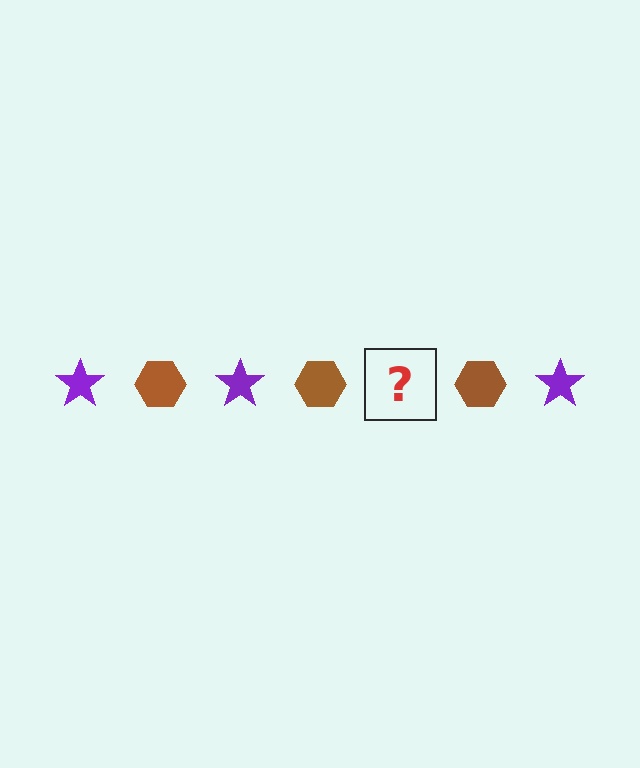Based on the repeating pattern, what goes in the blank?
The blank should be a purple star.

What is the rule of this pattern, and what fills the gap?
The rule is that the pattern alternates between purple star and brown hexagon. The gap should be filled with a purple star.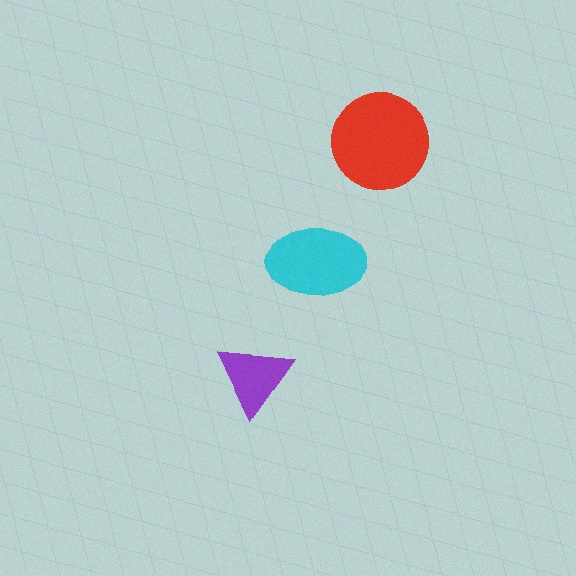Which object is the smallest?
The purple triangle.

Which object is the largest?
The red circle.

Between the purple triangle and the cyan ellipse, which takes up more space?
The cyan ellipse.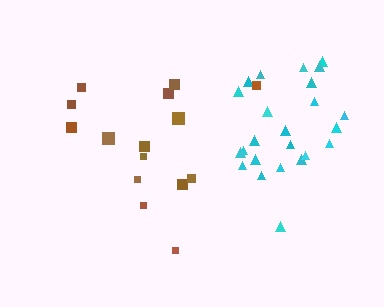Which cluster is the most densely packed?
Cyan.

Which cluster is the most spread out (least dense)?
Brown.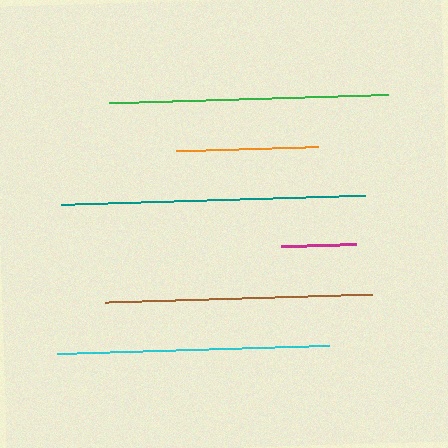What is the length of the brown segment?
The brown segment is approximately 267 pixels long.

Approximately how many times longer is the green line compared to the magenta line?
The green line is approximately 3.7 times the length of the magenta line.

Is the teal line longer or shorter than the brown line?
The teal line is longer than the brown line.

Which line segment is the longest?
The teal line is the longest at approximately 304 pixels.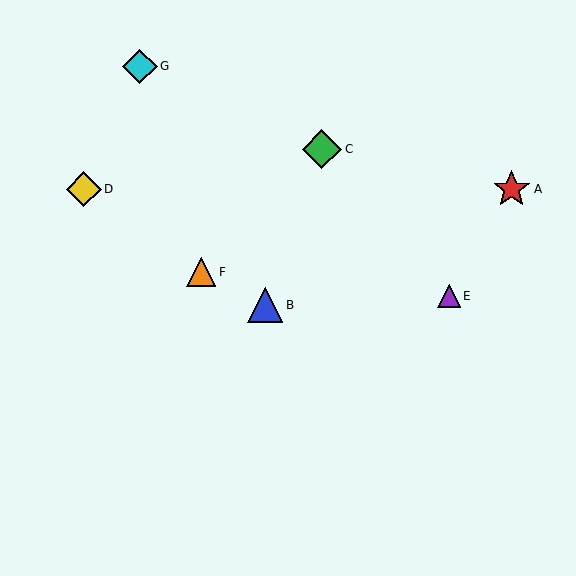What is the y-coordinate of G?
Object G is at y≈66.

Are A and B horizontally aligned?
No, A is at y≈189 and B is at y≈305.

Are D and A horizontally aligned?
Yes, both are at y≈189.